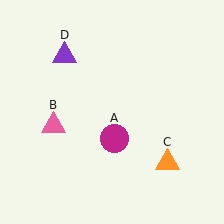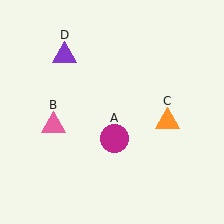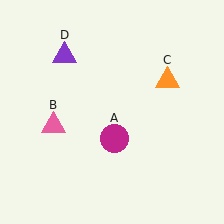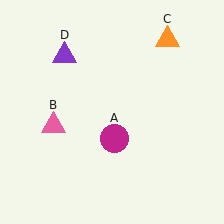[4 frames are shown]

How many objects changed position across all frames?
1 object changed position: orange triangle (object C).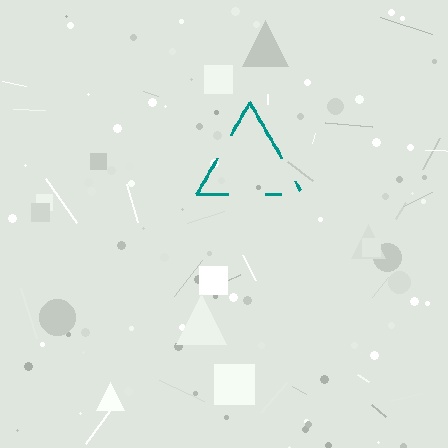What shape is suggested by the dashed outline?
The dashed outline suggests a triangle.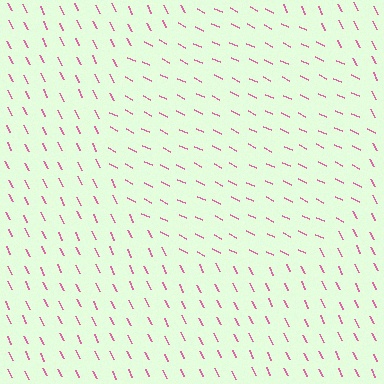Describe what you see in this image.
The image is filled with small pink line segments. A circle region in the image has lines oriented differently from the surrounding lines, creating a visible texture boundary.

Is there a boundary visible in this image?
Yes, there is a texture boundary formed by a change in line orientation.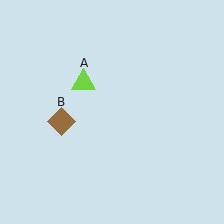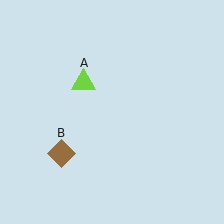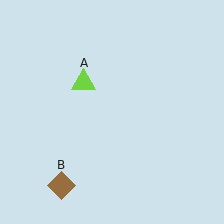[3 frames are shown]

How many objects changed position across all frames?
1 object changed position: brown diamond (object B).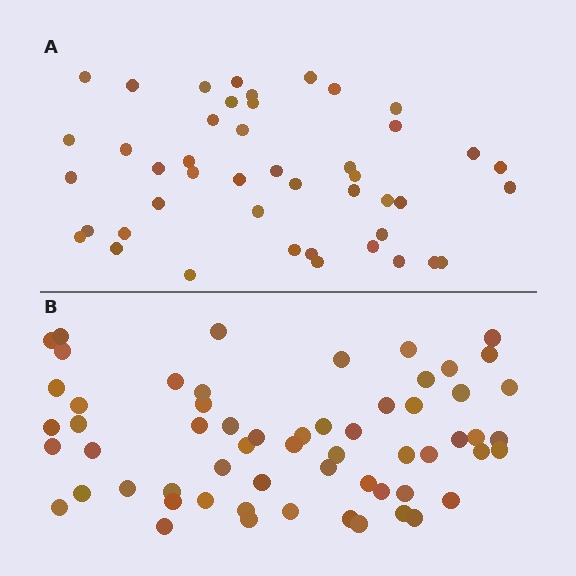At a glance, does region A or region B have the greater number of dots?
Region B (the bottom region) has more dots.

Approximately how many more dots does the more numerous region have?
Region B has approximately 15 more dots than region A.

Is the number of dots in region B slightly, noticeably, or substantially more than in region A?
Region B has noticeably more, but not dramatically so. The ratio is roughly 1.3 to 1.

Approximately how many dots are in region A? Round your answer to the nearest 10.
About 40 dots. (The exact count is 45, which rounds to 40.)